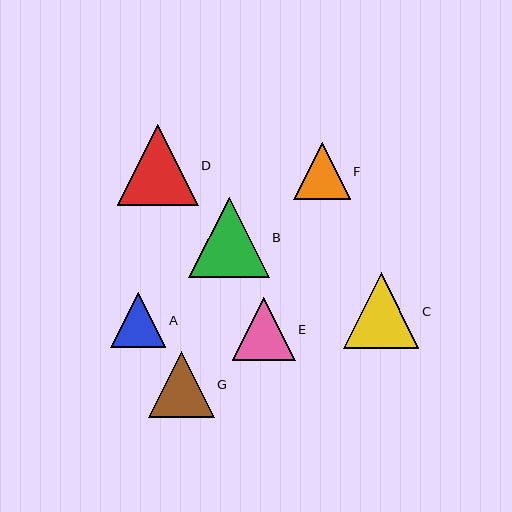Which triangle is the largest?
Triangle B is the largest with a size of approximately 80 pixels.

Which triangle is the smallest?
Triangle A is the smallest with a size of approximately 55 pixels.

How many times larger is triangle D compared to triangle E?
Triangle D is approximately 1.3 times the size of triangle E.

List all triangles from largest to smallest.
From largest to smallest: B, D, C, G, E, F, A.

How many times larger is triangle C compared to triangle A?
Triangle C is approximately 1.4 times the size of triangle A.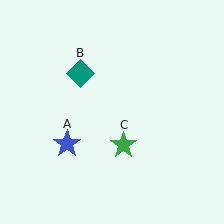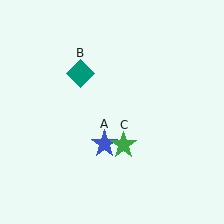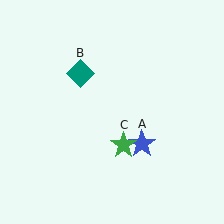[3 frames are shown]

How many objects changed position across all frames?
1 object changed position: blue star (object A).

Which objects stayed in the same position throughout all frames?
Teal diamond (object B) and green star (object C) remained stationary.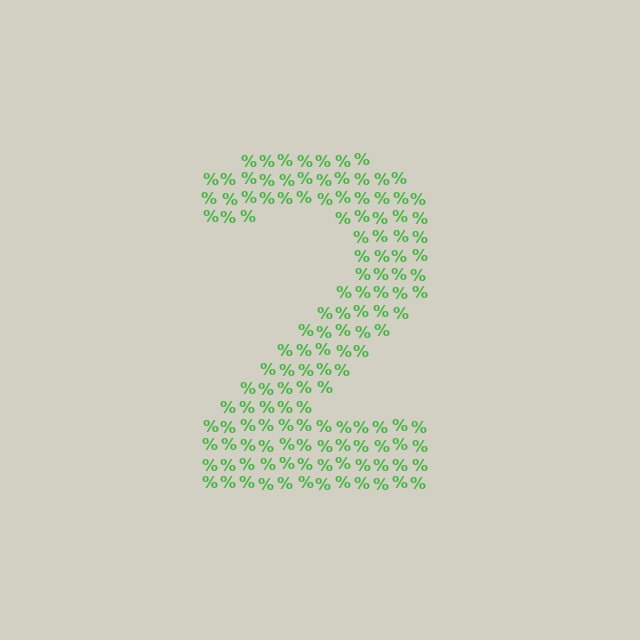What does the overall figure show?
The overall figure shows the digit 2.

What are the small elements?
The small elements are percent signs.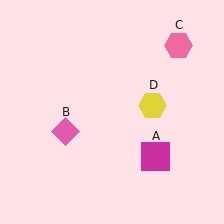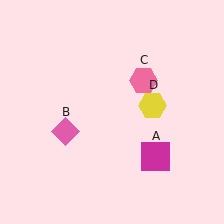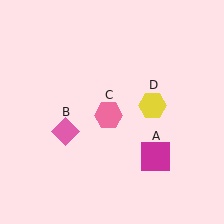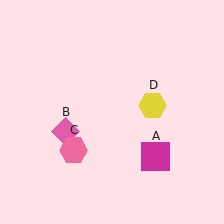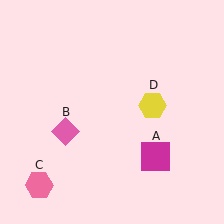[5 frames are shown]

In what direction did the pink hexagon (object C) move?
The pink hexagon (object C) moved down and to the left.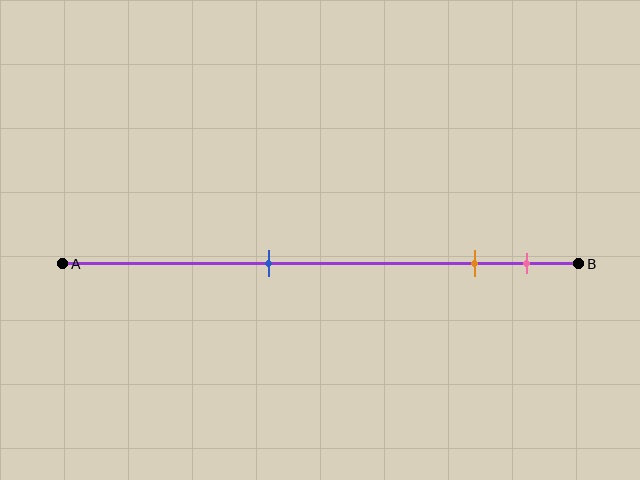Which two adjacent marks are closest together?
The orange and pink marks are the closest adjacent pair.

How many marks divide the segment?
There are 3 marks dividing the segment.